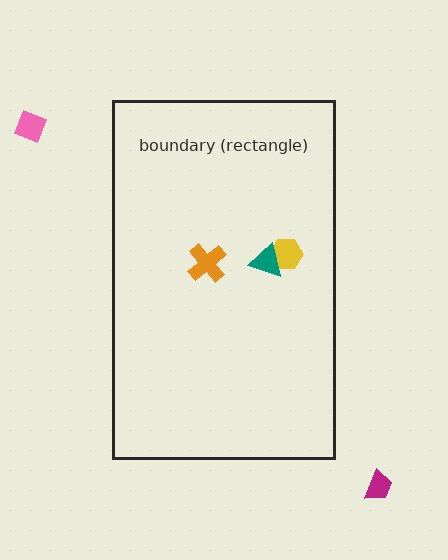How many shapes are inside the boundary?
3 inside, 2 outside.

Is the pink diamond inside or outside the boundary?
Outside.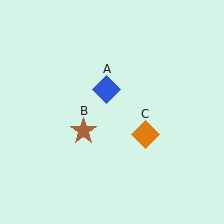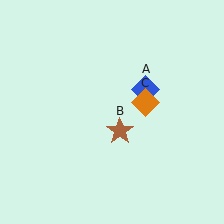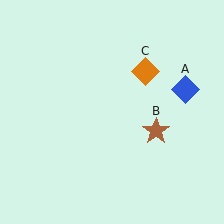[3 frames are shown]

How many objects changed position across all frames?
3 objects changed position: blue diamond (object A), brown star (object B), orange diamond (object C).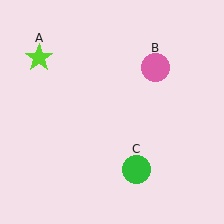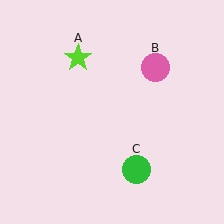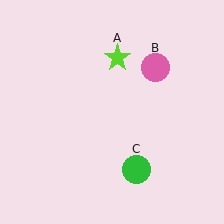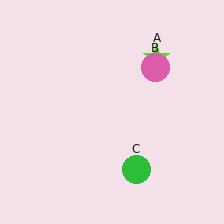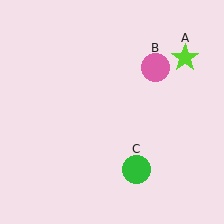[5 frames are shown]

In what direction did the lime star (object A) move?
The lime star (object A) moved right.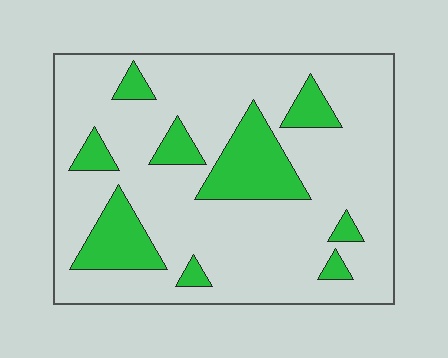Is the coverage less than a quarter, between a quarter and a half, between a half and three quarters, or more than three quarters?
Less than a quarter.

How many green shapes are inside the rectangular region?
9.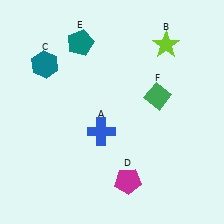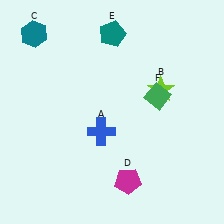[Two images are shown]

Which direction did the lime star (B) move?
The lime star (B) moved down.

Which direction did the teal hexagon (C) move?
The teal hexagon (C) moved up.